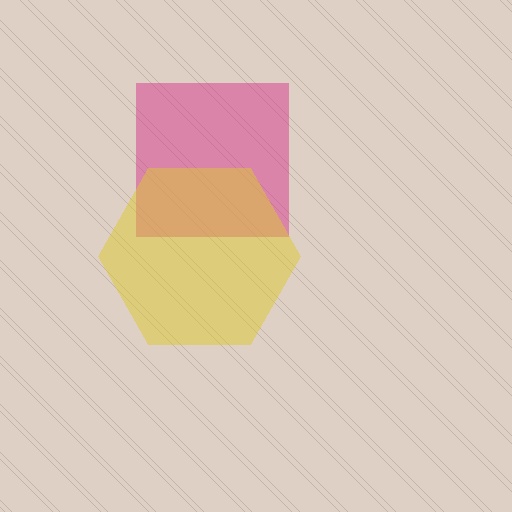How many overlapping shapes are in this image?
There are 2 overlapping shapes in the image.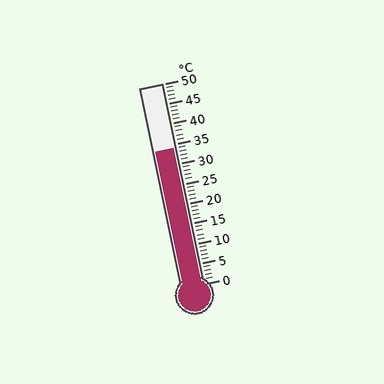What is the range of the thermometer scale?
The thermometer scale ranges from 0°C to 50°C.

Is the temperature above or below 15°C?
The temperature is above 15°C.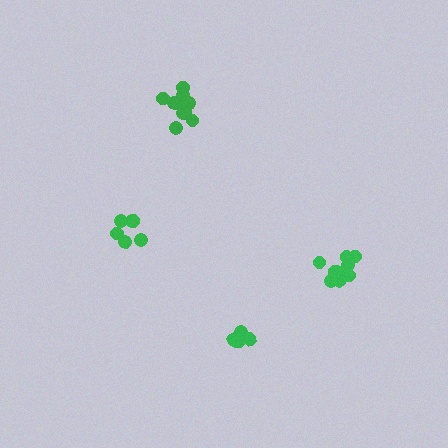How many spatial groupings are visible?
There are 4 spatial groupings.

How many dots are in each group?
Group 1: 10 dots, Group 2: 12 dots, Group 3: 7 dots, Group 4: 6 dots (35 total).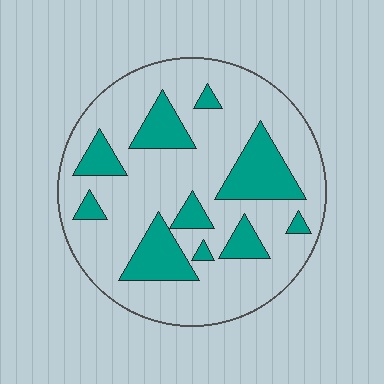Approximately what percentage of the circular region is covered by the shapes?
Approximately 25%.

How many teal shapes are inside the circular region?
10.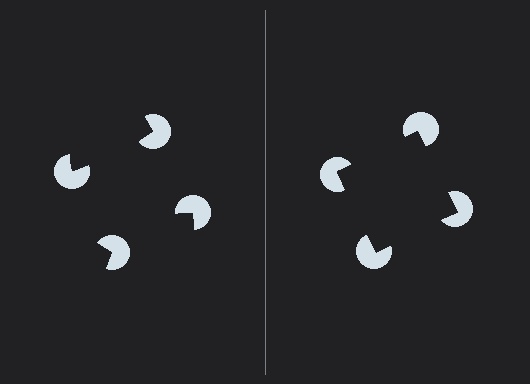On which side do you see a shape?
An illusory square appears on the right side. On the left side the wedge cuts are rotated, so no coherent shape forms.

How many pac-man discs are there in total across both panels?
8 — 4 on each side.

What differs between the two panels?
The pac-man discs are positioned identically on both sides; only the wedge orientations differ. On the right they align to a square; on the left they are misaligned.